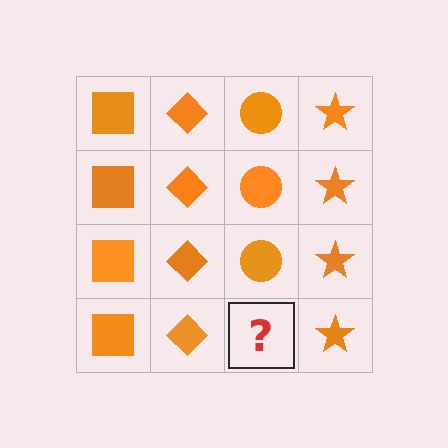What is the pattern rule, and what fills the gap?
The rule is that each column has a consistent shape. The gap should be filled with an orange circle.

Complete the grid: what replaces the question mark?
The question mark should be replaced with an orange circle.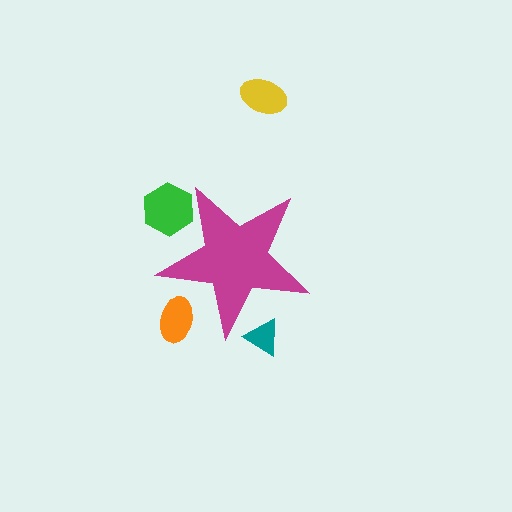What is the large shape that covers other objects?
A magenta star.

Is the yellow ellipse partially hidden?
No, the yellow ellipse is fully visible.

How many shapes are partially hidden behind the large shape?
3 shapes are partially hidden.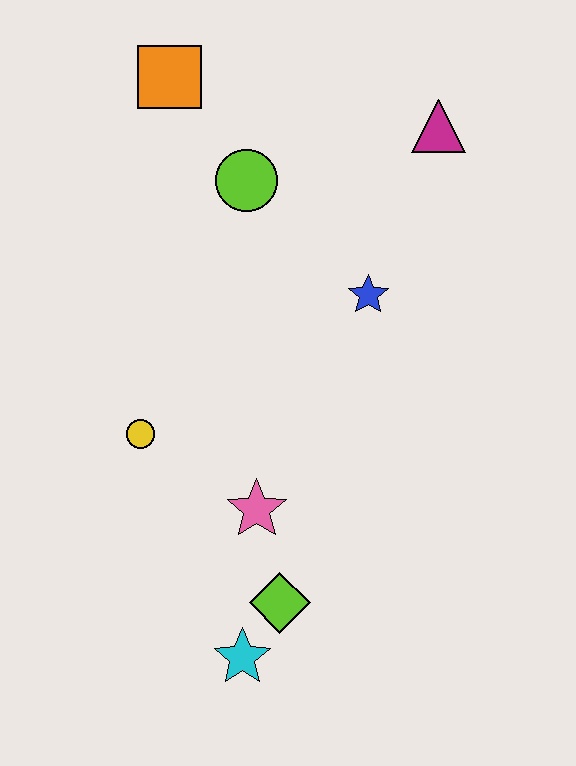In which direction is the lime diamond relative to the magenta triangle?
The lime diamond is below the magenta triangle.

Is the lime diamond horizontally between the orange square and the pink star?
No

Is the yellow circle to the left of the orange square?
Yes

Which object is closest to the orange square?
The lime circle is closest to the orange square.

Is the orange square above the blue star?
Yes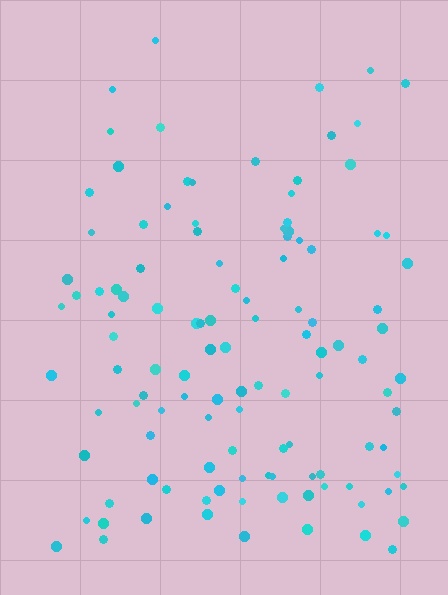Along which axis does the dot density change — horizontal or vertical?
Vertical.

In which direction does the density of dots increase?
From top to bottom, with the bottom side densest.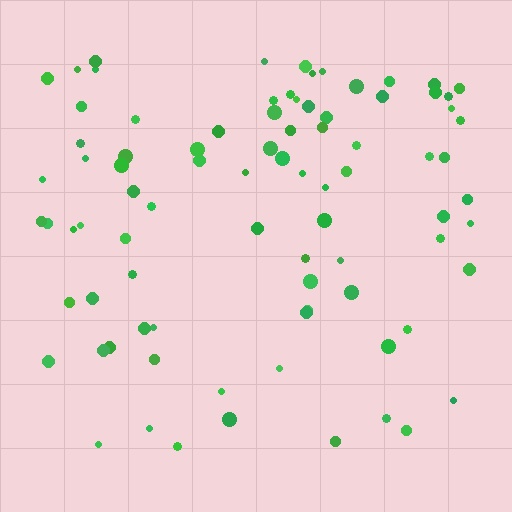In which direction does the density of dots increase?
From bottom to top, with the top side densest.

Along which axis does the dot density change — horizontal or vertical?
Vertical.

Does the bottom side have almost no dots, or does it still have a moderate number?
Still a moderate number, just noticeably fewer than the top.